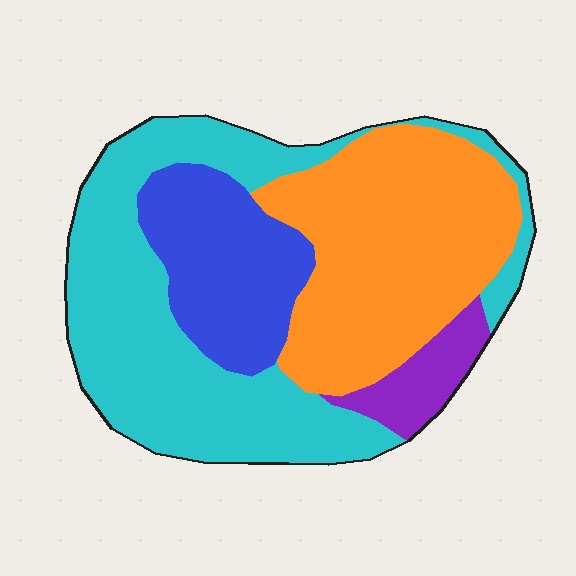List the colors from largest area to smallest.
From largest to smallest: cyan, orange, blue, purple.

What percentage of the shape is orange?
Orange takes up about one third (1/3) of the shape.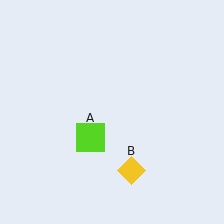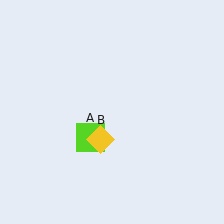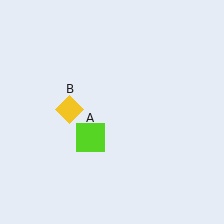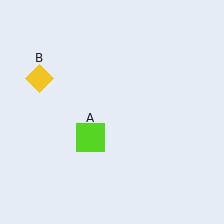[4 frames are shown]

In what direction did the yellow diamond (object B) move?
The yellow diamond (object B) moved up and to the left.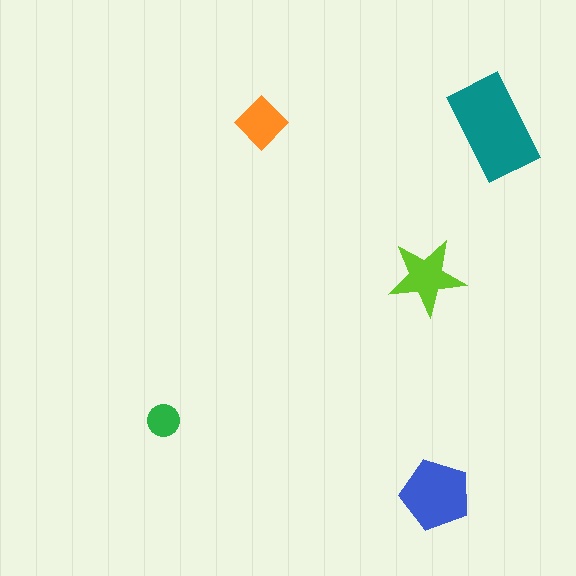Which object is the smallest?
The green circle.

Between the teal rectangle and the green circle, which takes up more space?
The teal rectangle.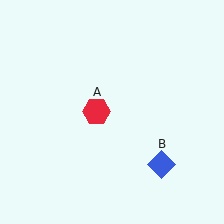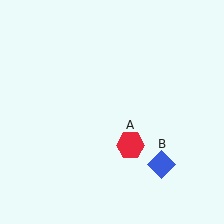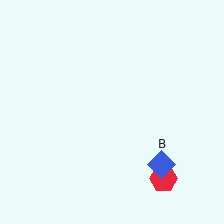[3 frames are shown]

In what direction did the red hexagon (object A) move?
The red hexagon (object A) moved down and to the right.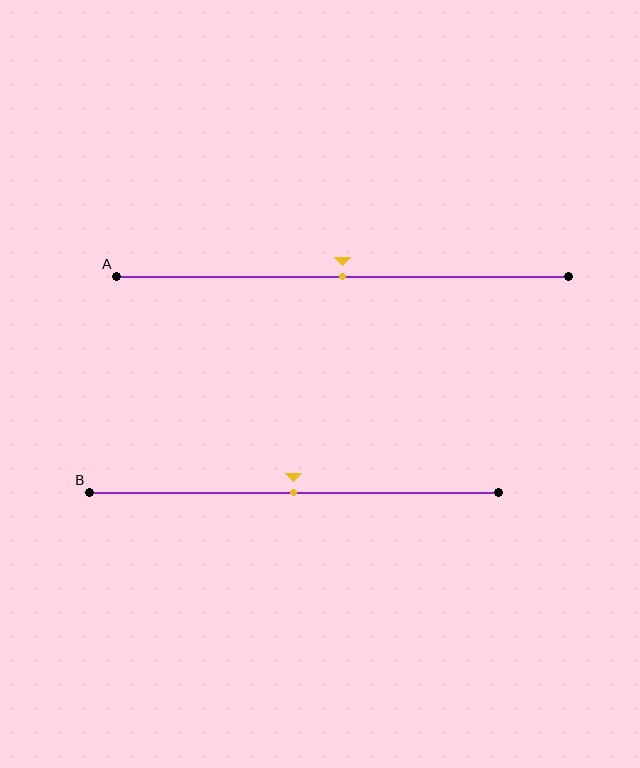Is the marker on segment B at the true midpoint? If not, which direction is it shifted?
Yes, the marker on segment B is at the true midpoint.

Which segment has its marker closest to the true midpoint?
Segment A has its marker closest to the true midpoint.